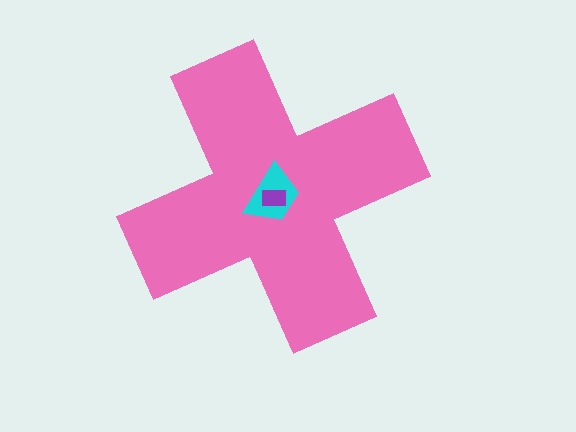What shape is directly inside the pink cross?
The cyan trapezoid.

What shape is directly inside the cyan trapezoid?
The purple rectangle.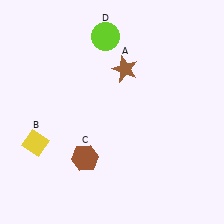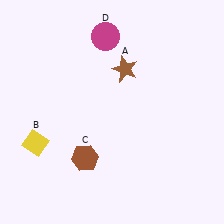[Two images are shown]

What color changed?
The circle (D) changed from lime in Image 1 to magenta in Image 2.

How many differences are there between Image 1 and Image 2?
There is 1 difference between the two images.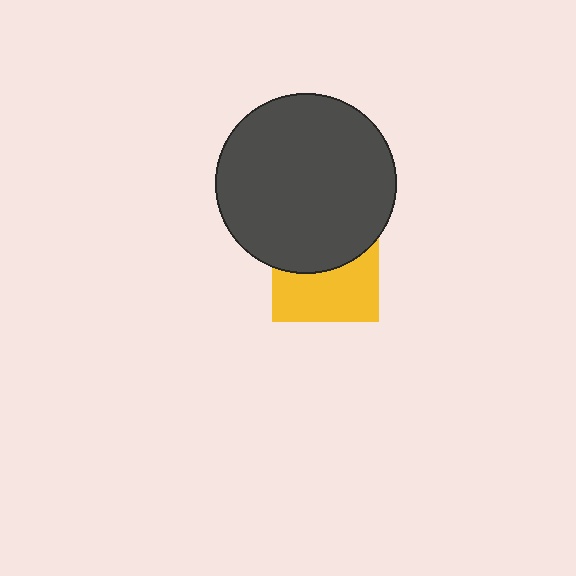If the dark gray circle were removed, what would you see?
You would see the complete yellow square.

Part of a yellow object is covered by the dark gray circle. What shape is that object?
It is a square.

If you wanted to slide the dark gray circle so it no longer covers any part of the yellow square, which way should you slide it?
Slide it up — that is the most direct way to separate the two shapes.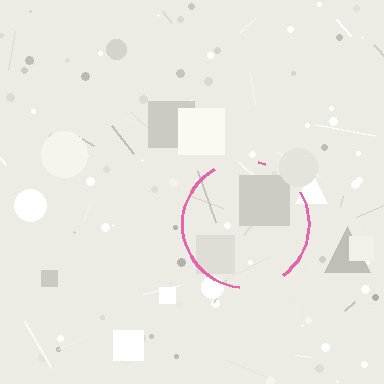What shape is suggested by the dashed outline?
The dashed outline suggests a circle.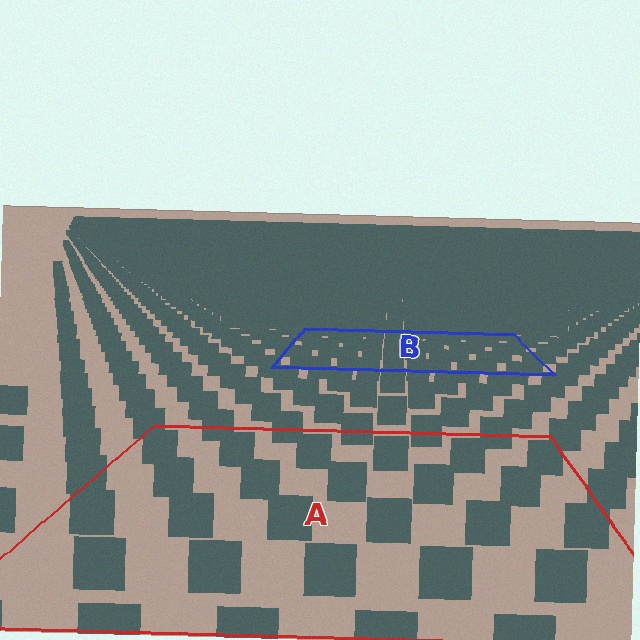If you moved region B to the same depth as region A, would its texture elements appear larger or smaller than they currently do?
They would appear larger. At a closer depth, the same texture elements are projected at a bigger on-screen size.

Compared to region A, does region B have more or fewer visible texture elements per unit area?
Region B has more texture elements per unit area — they are packed more densely because it is farther away.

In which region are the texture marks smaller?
The texture marks are smaller in region B, because it is farther away.